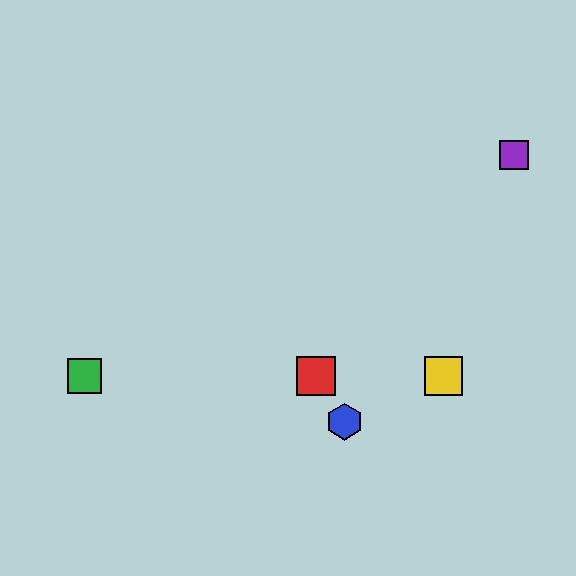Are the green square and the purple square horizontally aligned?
No, the green square is at y≈376 and the purple square is at y≈155.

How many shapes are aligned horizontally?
3 shapes (the red square, the green square, the yellow square) are aligned horizontally.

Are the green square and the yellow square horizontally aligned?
Yes, both are at y≈376.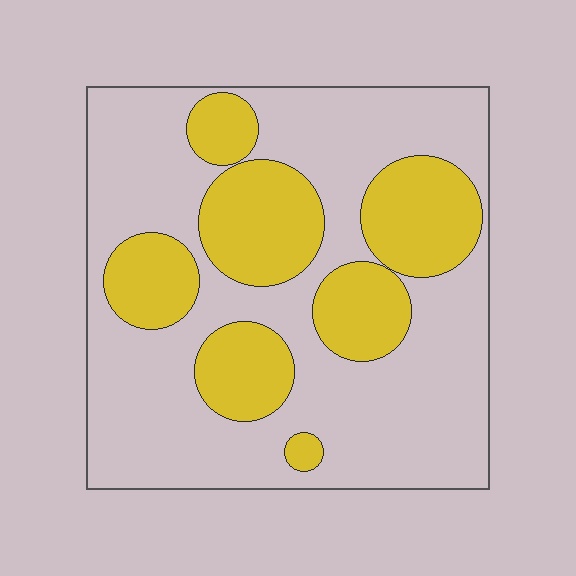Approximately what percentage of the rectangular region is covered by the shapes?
Approximately 35%.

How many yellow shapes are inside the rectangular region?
7.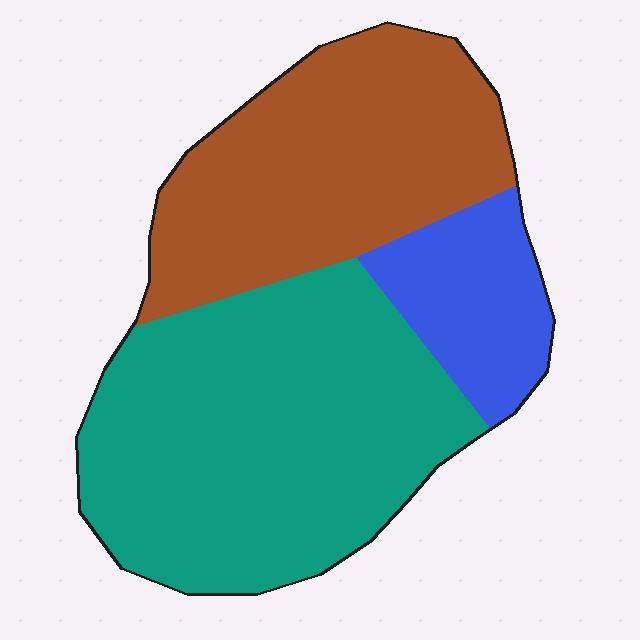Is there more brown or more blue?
Brown.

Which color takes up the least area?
Blue, at roughly 15%.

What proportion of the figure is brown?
Brown covers about 35% of the figure.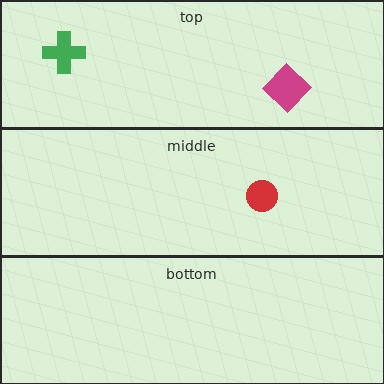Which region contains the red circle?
The middle region.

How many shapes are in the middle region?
1.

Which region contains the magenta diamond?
The top region.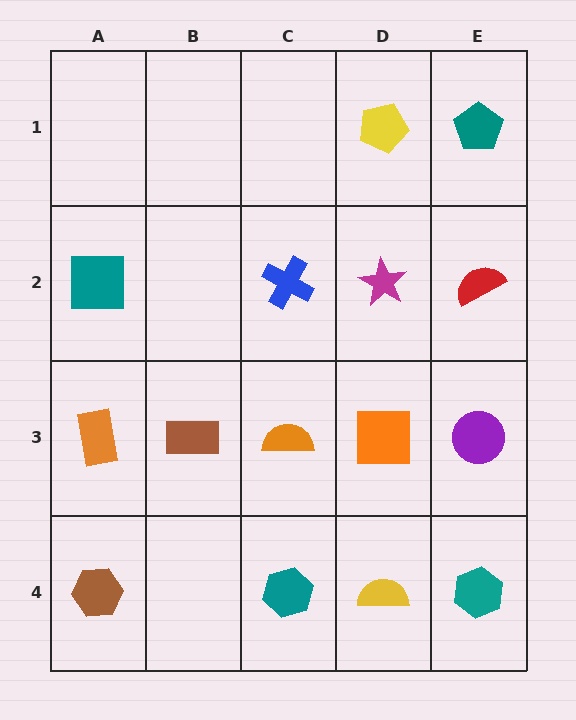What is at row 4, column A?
A brown hexagon.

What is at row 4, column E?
A teal hexagon.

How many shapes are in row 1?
2 shapes.